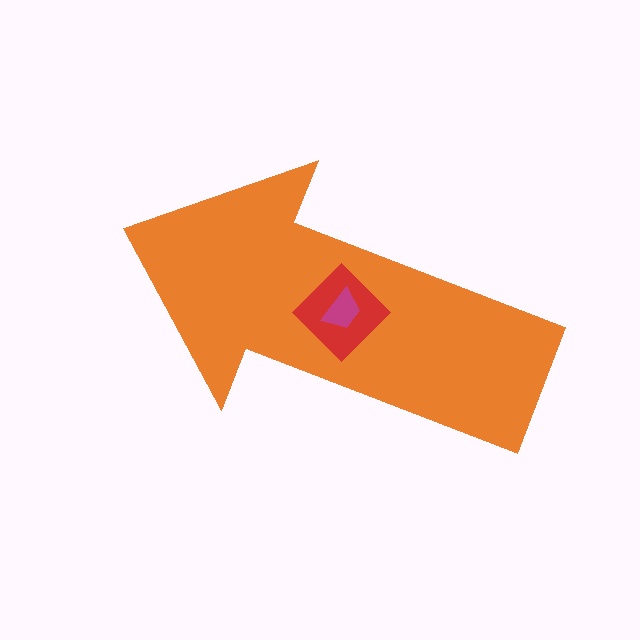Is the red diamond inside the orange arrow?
Yes.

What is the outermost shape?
The orange arrow.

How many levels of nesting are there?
3.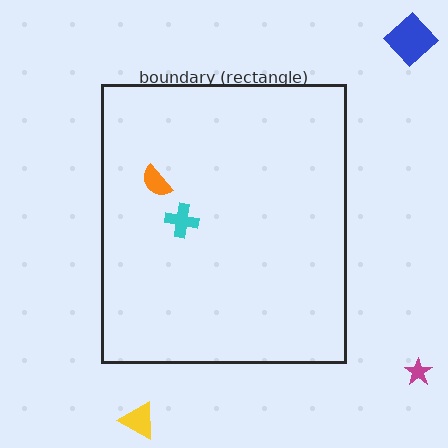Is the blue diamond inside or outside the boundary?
Outside.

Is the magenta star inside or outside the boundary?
Outside.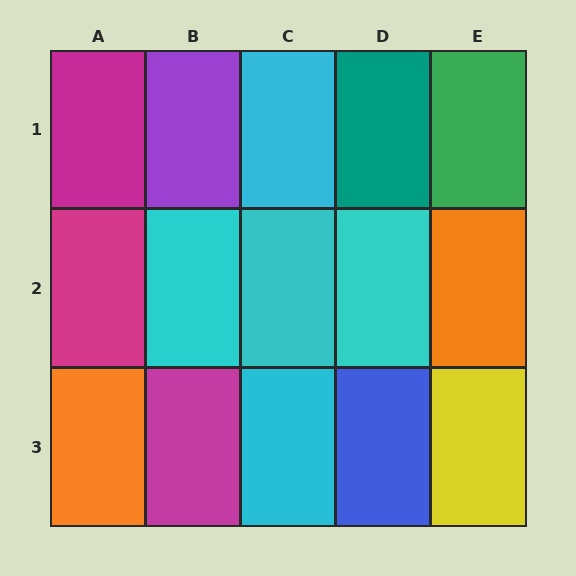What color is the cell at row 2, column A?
Magenta.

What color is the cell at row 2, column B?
Cyan.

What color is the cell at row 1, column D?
Teal.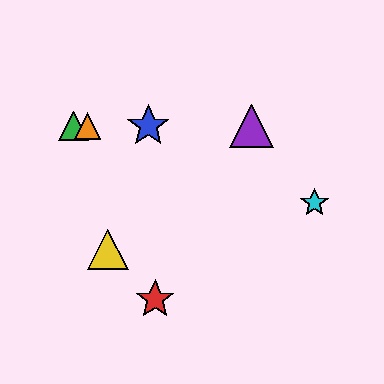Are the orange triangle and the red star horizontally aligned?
No, the orange triangle is at y≈126 and the red star is at y≈299.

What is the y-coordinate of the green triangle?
The green triangle is at y≈126.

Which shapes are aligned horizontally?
The blue star, the green triangle, the purple triangle, the orange triangle are aligned horizontally.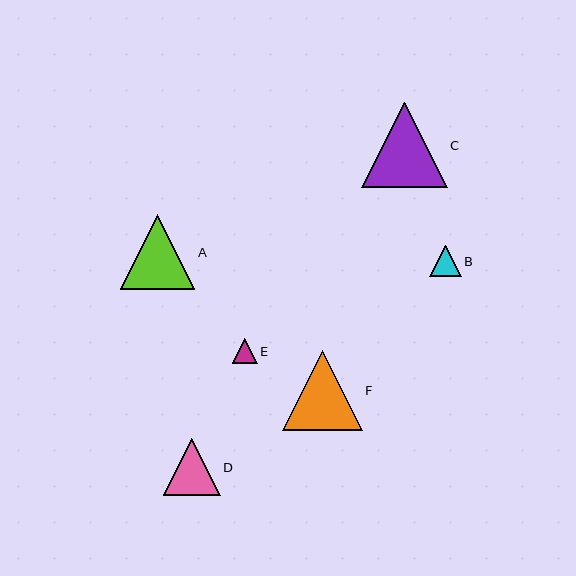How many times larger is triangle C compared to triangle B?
Triangle C is approximately 2.7 times the size of triangle B.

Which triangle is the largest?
Triangle C is the largest with a size of approximately 85 pixels.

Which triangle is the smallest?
Triangle E is the smallest with a size of approximately 25 pixels.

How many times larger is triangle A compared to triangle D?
Triangle A is approximately 1.3 times the size of triangle D.